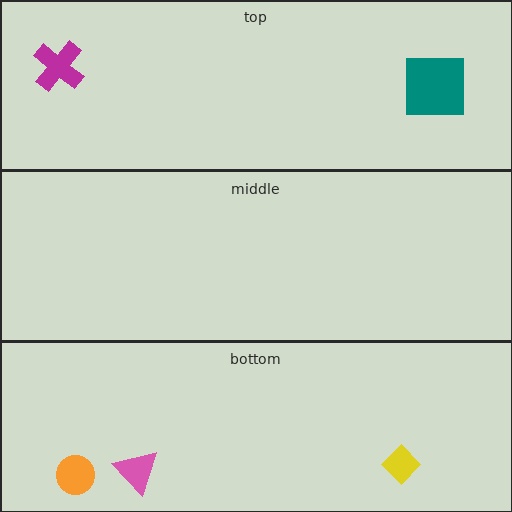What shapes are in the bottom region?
The orange circle, the yellow diamond, the pink triangle.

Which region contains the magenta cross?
The top region.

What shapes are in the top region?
The magenta cross, the teal square.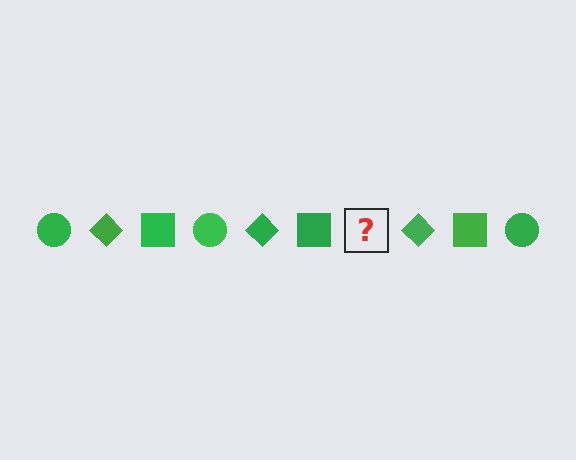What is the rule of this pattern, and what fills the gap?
The rule is that the pattern cycles through circle, diamond, square shapes in green. The gap should be filled with a green circle.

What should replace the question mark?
The question mark should be replaced with a green circle.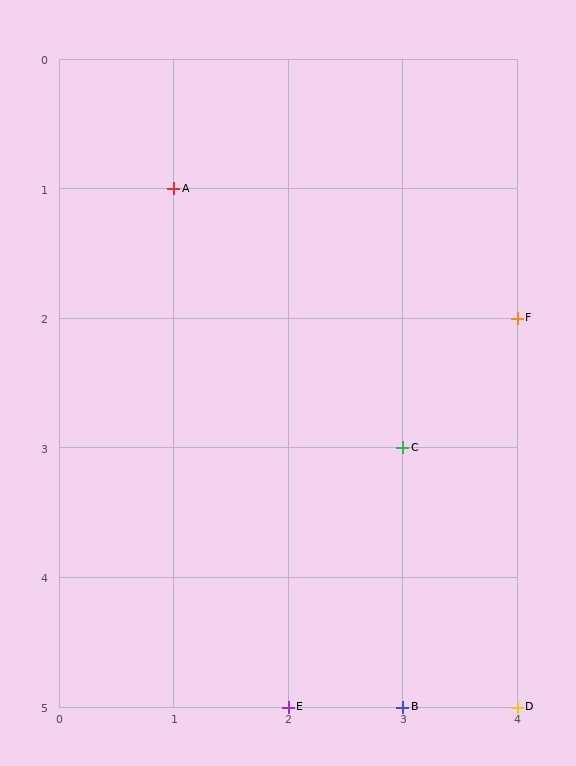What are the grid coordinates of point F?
Point F is at grid coordinates (4, 2).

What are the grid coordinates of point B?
Point B is at grid coordinates (3, 5).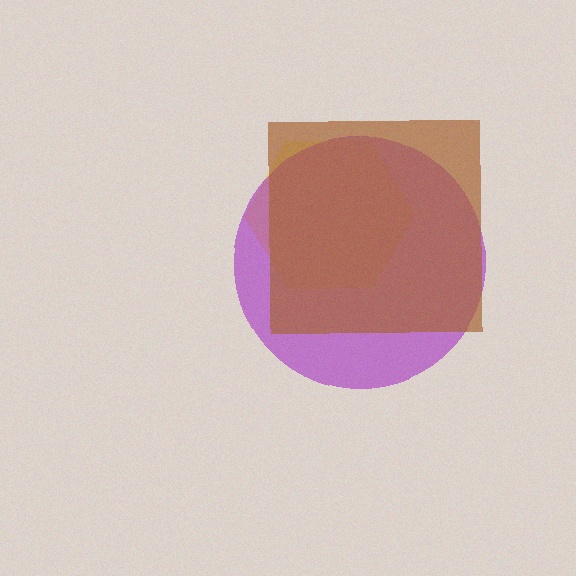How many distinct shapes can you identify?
There are 3 distinct shapes: a yellow hexagon, a purple circle, a brown square.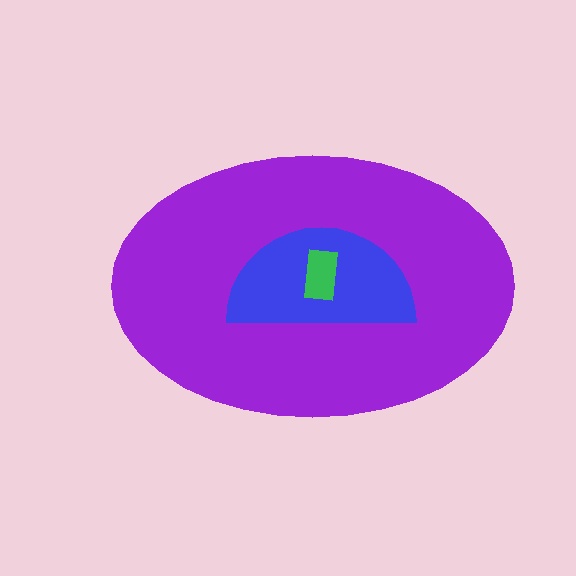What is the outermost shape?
The purple ellipse.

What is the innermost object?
The green rectangle.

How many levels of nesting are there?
3.